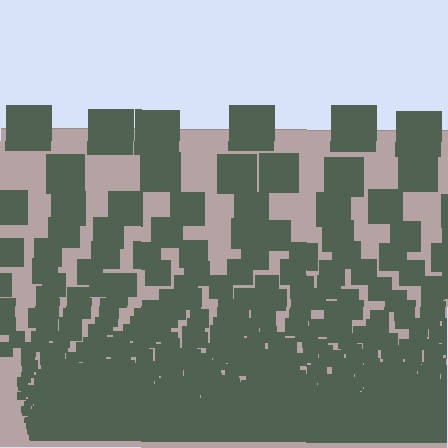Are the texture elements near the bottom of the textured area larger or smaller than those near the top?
Smaller. The gradient is inverted — elements near the bottom are smaller and denser.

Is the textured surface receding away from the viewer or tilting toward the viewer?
The surface appears to tilt toward the viewer. Texture elements get larger and sparser toward the top.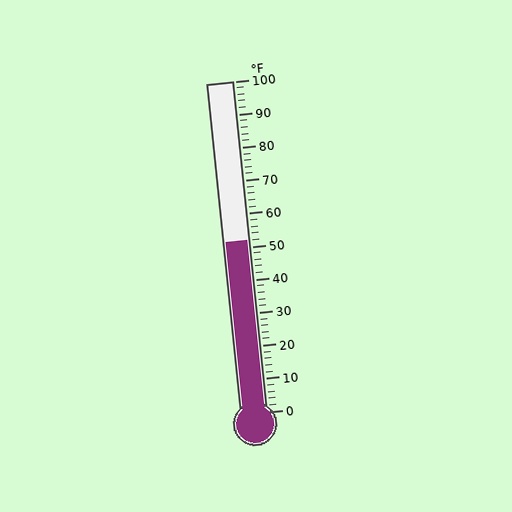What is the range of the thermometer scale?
The thermometer scale ranges from 0°F to 100°F.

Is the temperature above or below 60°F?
The temperature is below 60°F.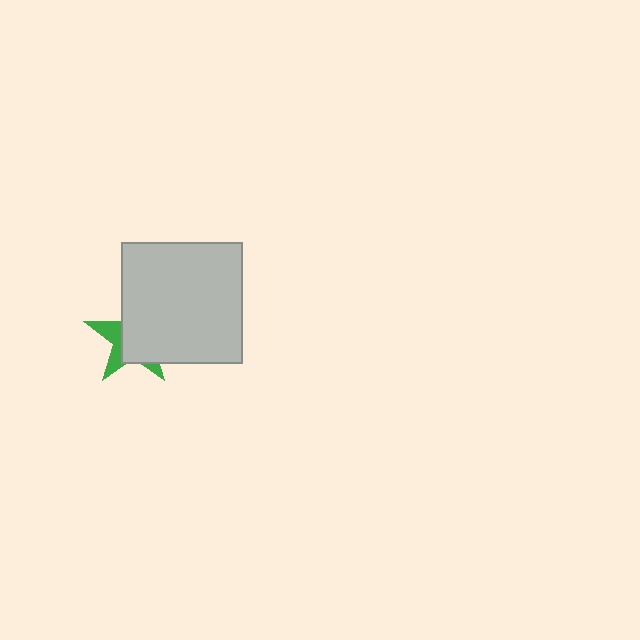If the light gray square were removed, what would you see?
You would see the complete green star.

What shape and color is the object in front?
The object in front is a light gray square.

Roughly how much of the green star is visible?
A small part of it is visible (roughly 33%).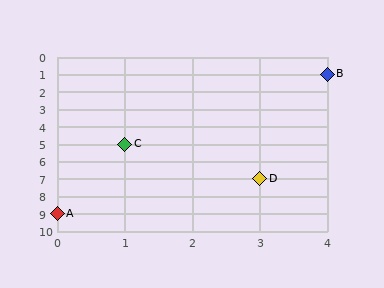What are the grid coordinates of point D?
Point D is at grid coordinates (3, 7).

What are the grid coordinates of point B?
Point B is at grid coordinates (4, 1).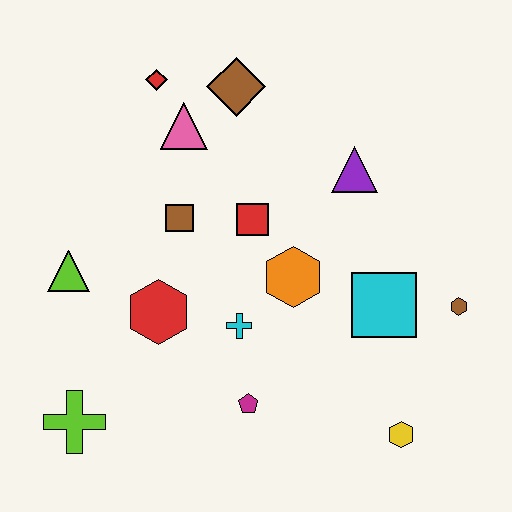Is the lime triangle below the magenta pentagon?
No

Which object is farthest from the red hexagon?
The brown hexagon is farthest from the red hexagon.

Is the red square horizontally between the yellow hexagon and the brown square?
Yes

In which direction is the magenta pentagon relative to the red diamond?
The magenta pentagon is below the red diamond.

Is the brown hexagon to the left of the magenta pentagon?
No